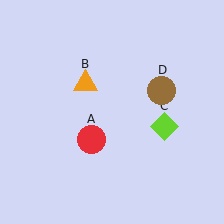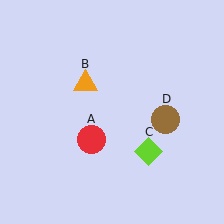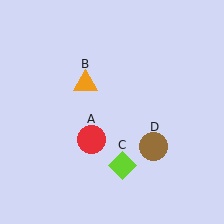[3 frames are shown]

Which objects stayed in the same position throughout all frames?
Red circle (object A) and orange triangle (object B) remained stationary.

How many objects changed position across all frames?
2 objects changed position: lime diamond (object C), brown circle (object D).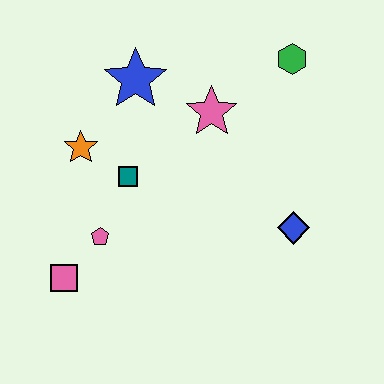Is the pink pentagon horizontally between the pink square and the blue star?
Yes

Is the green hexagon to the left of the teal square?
No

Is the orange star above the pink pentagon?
Yes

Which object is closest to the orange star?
The teal square is closest to the orange star.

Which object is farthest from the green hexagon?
The pink square is farthest from the green hexagon.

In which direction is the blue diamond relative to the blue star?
The blue diamond is to the right of the blue star.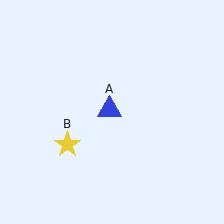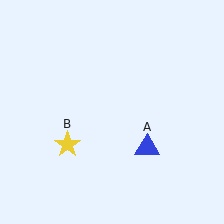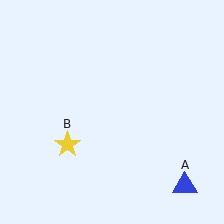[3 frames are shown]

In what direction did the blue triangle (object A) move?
The blue triangle (object A) moved down and to the right.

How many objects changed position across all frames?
1 object changed position: blue triangle (object A).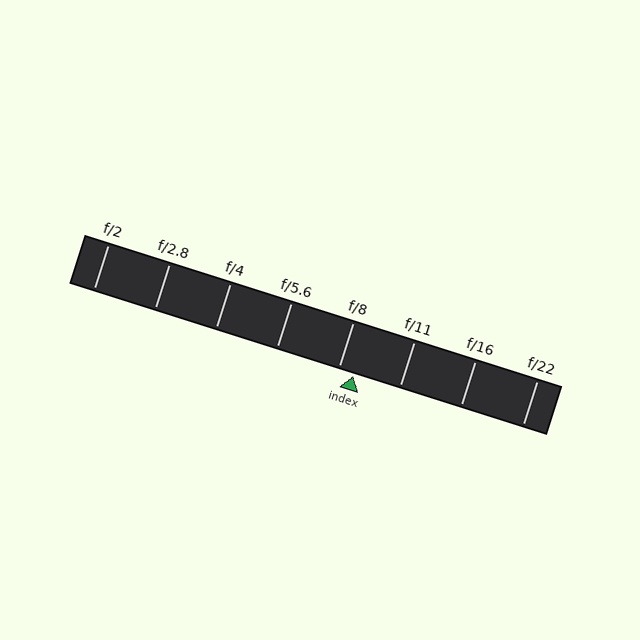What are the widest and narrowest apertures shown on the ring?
The widest aperture shown is f/2 and the narrowest is f/22.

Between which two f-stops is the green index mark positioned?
The index mark is between f/8 and f/11.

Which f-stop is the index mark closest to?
The index mark is closest to f/8.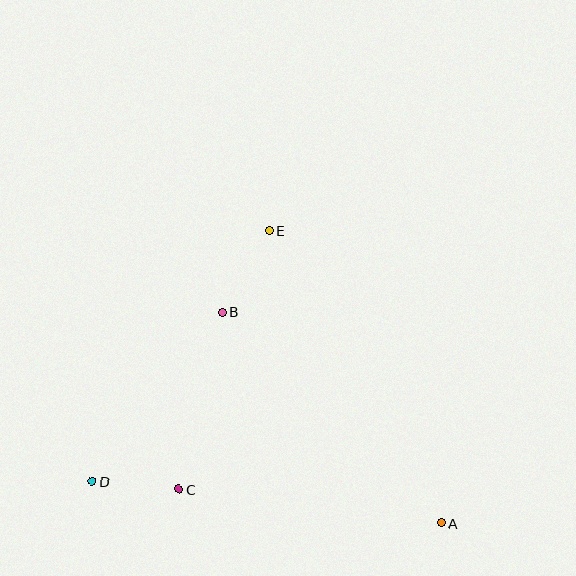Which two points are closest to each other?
Points C and D are closest to each other.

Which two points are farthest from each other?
Points A and D are farthest from each other.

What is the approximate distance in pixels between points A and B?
The distance between A and B is approximately 304 pixels.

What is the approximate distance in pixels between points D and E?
The distance between D and E is approximately 307 pixels.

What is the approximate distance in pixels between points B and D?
The distance between B and D is approximately 214 pixels.